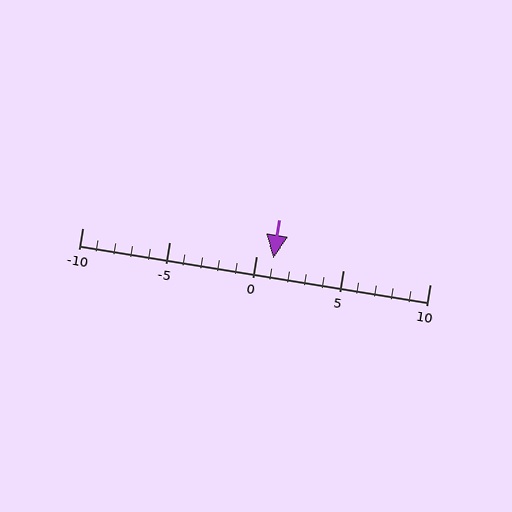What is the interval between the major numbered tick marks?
The major tick marks are spaced 5 units apart.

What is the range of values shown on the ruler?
The ruler shows values from -10 to 10.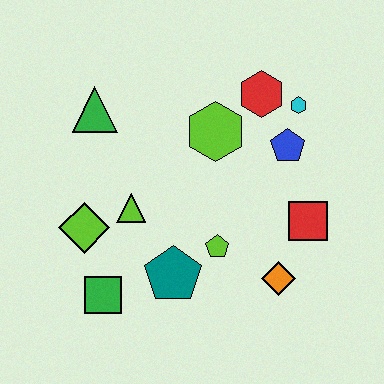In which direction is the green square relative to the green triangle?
The green square is below the green triangle.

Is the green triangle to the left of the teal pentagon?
Yes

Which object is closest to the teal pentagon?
The lime pentagon is closest to the teal pentagon.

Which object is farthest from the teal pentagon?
The cyan hexagon is farthest from the teal pentagon.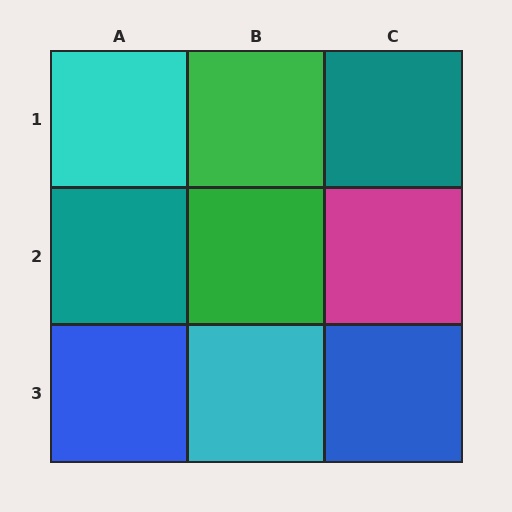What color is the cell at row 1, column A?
Cyan.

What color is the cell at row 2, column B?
Green.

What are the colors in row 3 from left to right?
Blue, cyan, blue.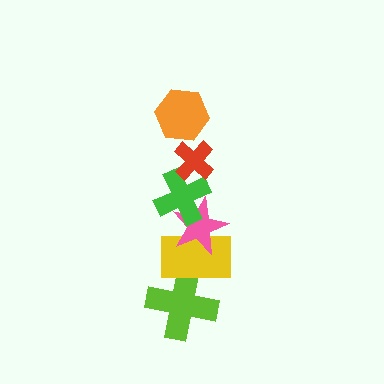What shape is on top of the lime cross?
The yellow rectangle is on top of the lime cross.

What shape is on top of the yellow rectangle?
The pink star is on top of the yellow rectangle.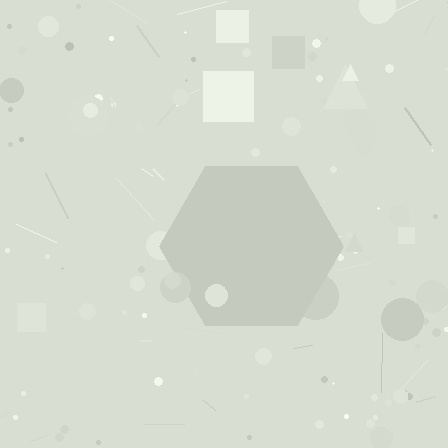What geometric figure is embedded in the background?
A hexagon is embedded in the background.